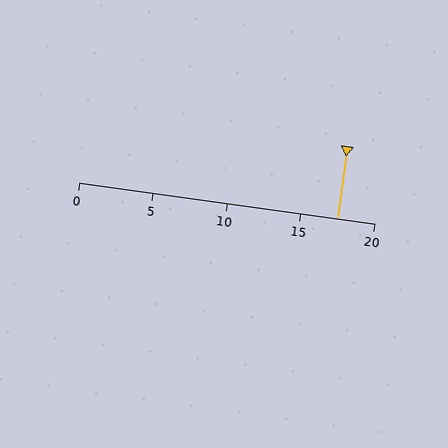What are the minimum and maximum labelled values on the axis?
The axis runs from 0 to 20.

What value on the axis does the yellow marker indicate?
The marker indicates approximately 17.5.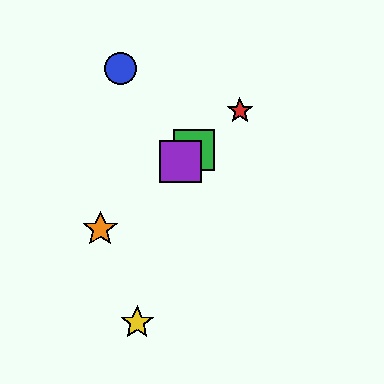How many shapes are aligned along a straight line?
4 shapes (the red star, the green square, the purple square, the orange star) are aligned along a straight line.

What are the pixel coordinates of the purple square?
The purple square is at (180, 161).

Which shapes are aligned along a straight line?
The red star, the green square, the purple square, the orange star are aligned along a straight line.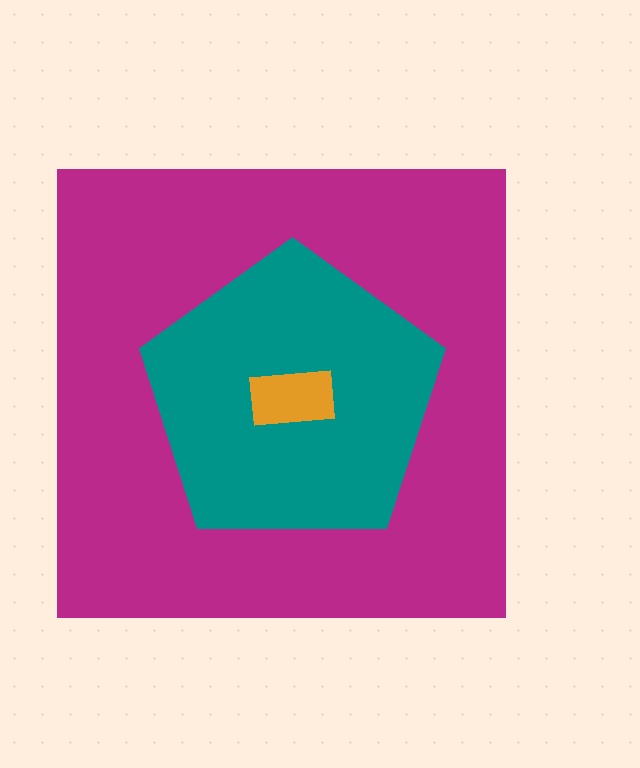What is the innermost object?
The orange rectangle.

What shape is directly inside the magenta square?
The teal pentagon.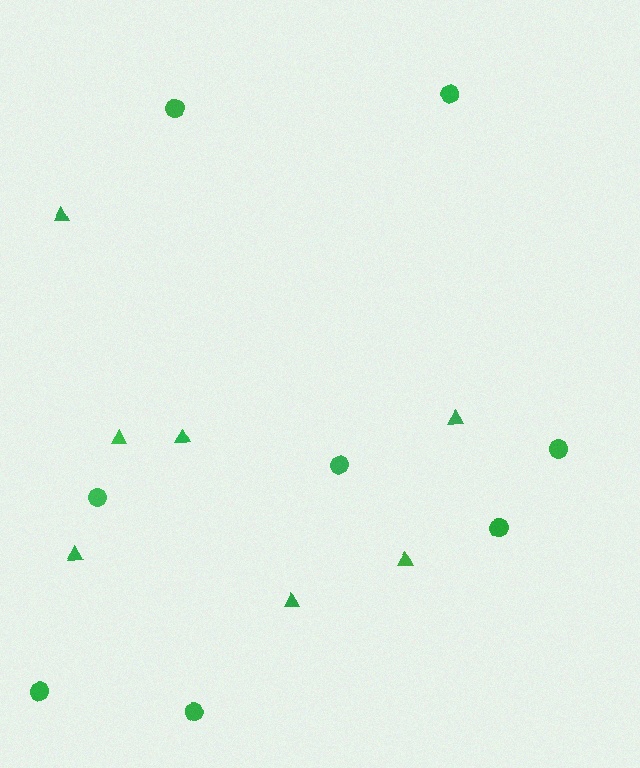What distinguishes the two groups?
There are 2 groups: one group of triangles (7) and one group of circles (8).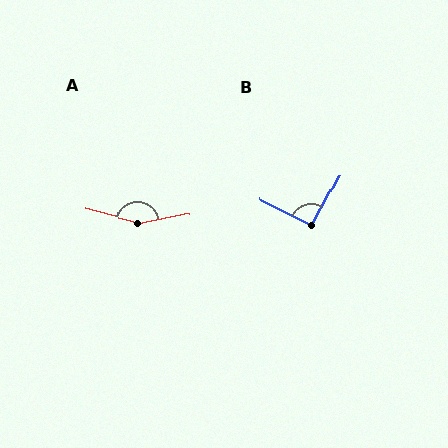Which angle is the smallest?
B, at approximately 93 degrees.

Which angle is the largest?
A, at approximately 153 degrees.